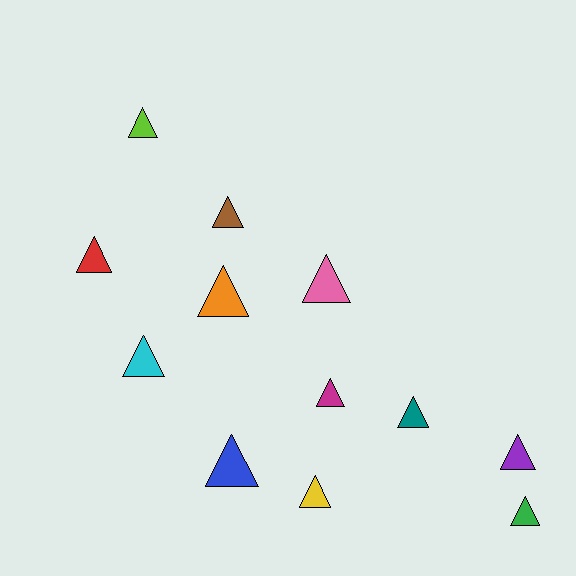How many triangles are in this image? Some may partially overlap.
There are 12 triangles.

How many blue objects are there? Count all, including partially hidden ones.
There is 1 blue object.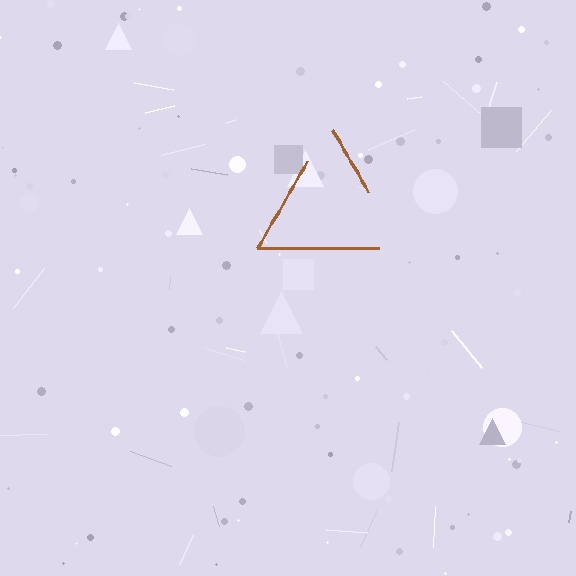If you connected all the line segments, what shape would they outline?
They would outline a triangle.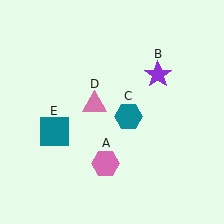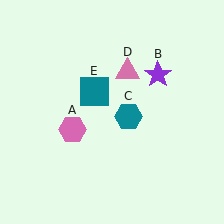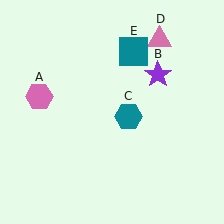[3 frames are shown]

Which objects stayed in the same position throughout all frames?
Purple star (object B) and teal hexagon (object C) remained stationary.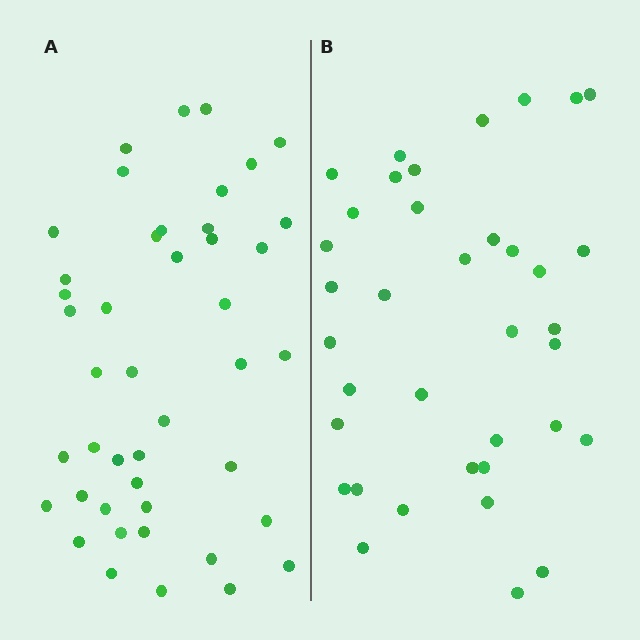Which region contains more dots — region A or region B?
Region A (the left region) has more dots.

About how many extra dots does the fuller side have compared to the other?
Region A has roughly 8 or so more dots than region B.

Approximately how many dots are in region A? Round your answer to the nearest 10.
About 40 dots. (The exact count is 44, which rounds to 40.)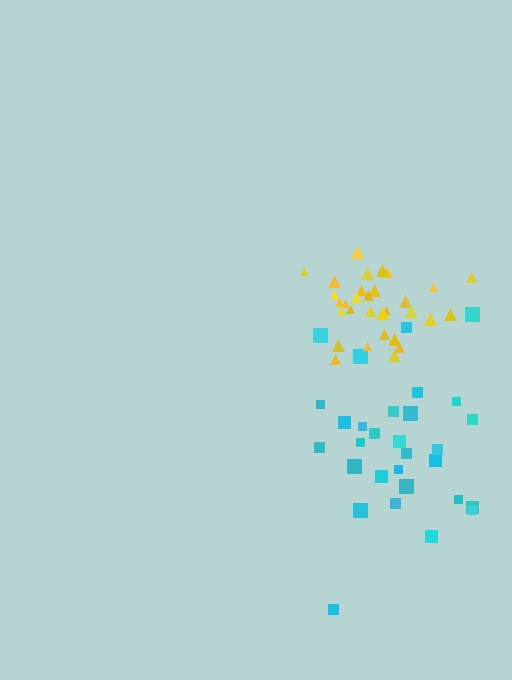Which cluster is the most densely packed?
Yellow.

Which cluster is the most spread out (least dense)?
Cyan.